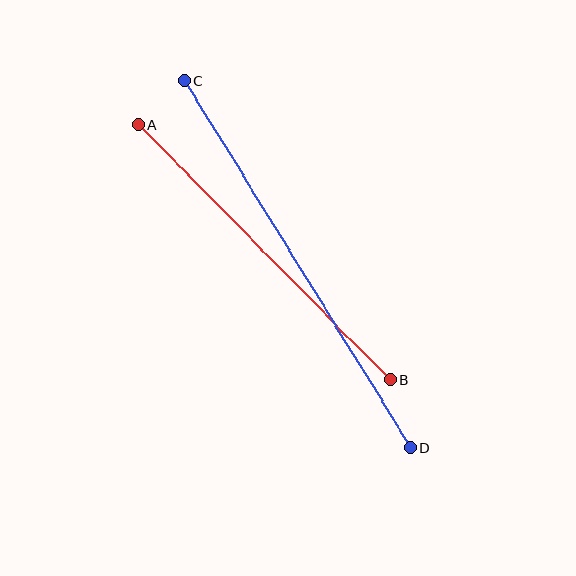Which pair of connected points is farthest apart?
Points C and D are farthest apart.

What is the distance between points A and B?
The distance is approximately 358 pixels.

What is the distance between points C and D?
The distance is approximately 431 pixels.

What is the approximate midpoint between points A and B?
The midpoint is at approximately (264, 252) pixels.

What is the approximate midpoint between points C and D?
The midpoint is at approximately (297, 264) pixels.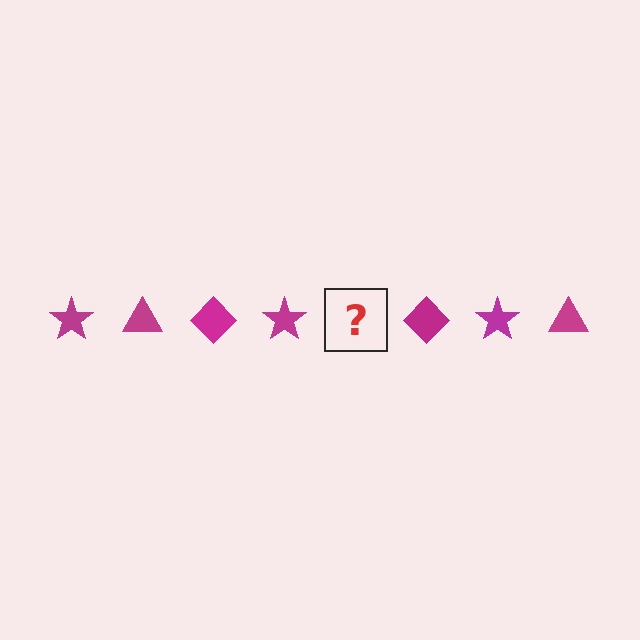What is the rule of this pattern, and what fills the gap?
The rule is that the pattern cycles through star, triangle, diamond shapes in magenta. The gap should be filled with a magenta triangle.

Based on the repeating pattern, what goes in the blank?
The blank should be a magenta triangle.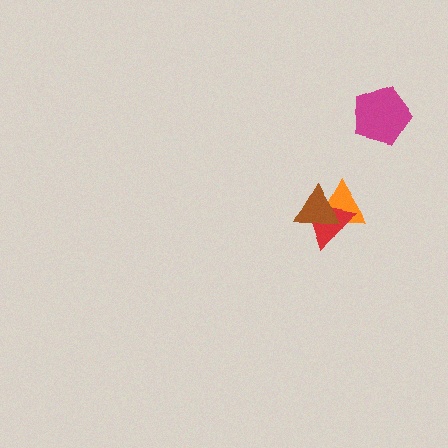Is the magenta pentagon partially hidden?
No, no other shape covers it.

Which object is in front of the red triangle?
The brown triangle is in front of the red triangle.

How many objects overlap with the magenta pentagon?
0 objects overlap with the magenta pentagon.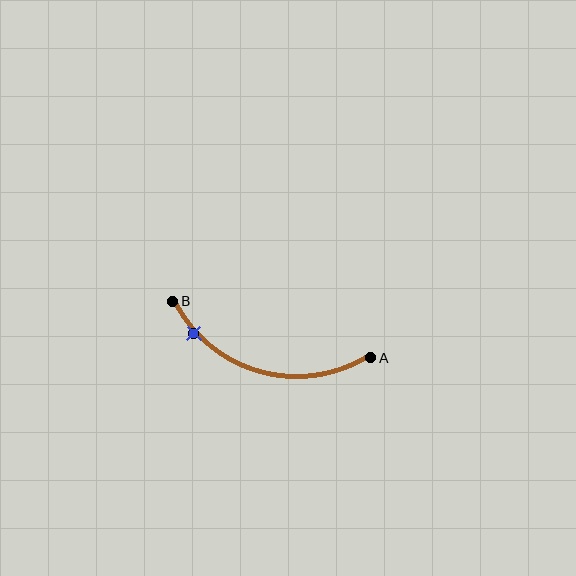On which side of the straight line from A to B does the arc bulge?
The arc bulges below the straight line connecting A and B.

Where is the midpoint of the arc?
The arc midpoint is the point on the curve farthest from the straight line joining A and B. It sits below that line.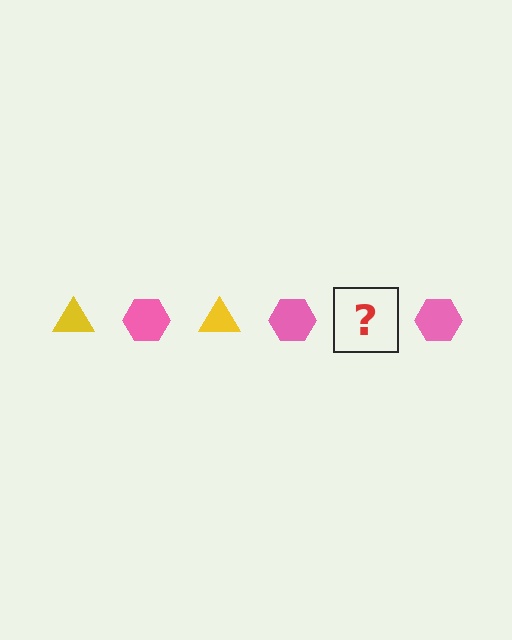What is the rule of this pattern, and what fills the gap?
The rule is that the pattern alternates between yellow triangle and pink hexagon. The gap should be filled with a yellow triangle.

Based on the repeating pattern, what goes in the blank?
The blank should be a yellow triangle.